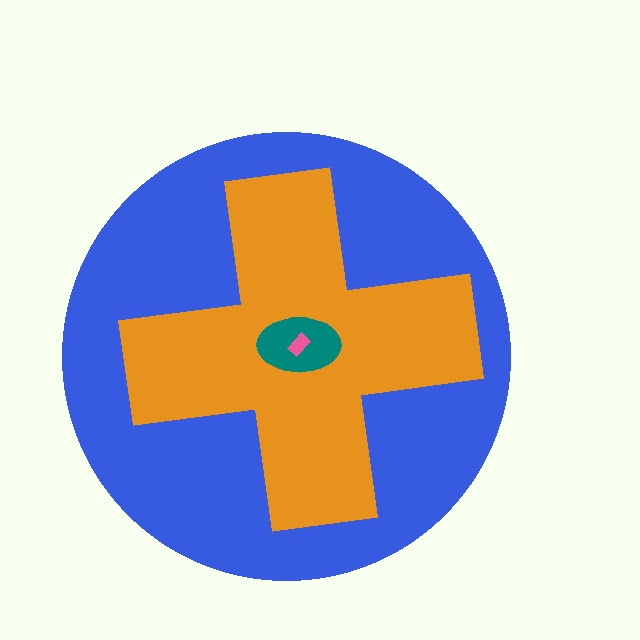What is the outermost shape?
The blue circle.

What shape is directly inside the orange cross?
The teal ellipse.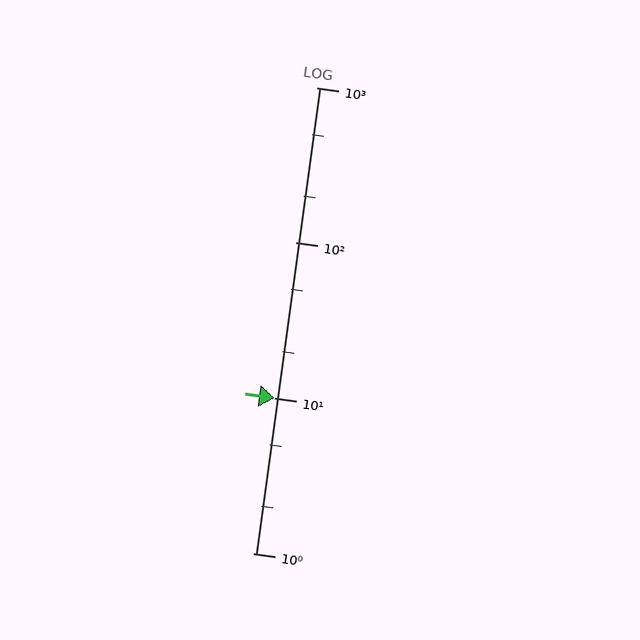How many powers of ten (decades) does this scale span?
The scale spans 3 decades, from 1 to 1000.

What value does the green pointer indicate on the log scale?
The pointer indicates approximately 10.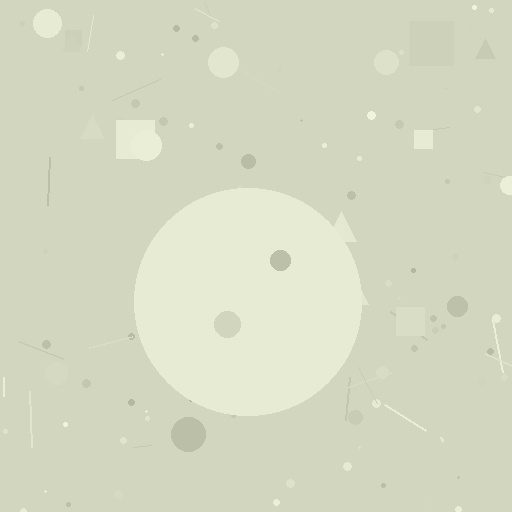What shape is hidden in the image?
A circle is hidden in the image.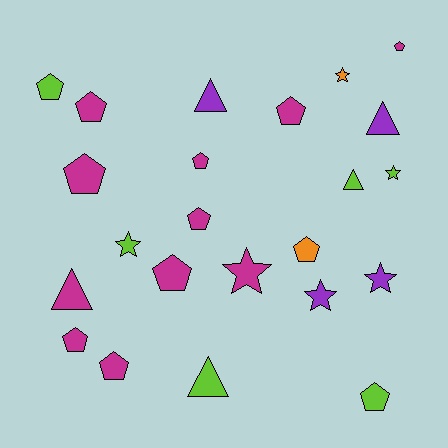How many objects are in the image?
There are 23 objects.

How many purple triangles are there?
There are 2 purple triangles.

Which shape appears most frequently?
Pentagon, with 12 objects.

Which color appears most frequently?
Magenta, with 11 objects.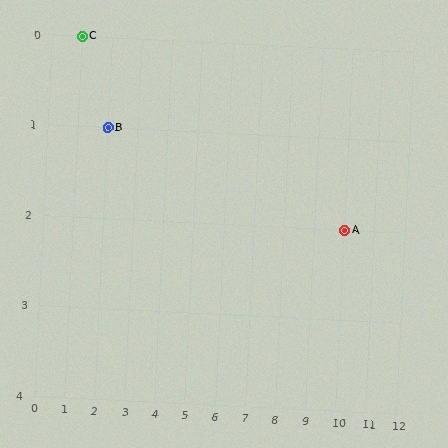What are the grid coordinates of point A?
Point A is at grid coordinates (10, 2).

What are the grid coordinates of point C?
Point C is at grid coordinates (1, 0).